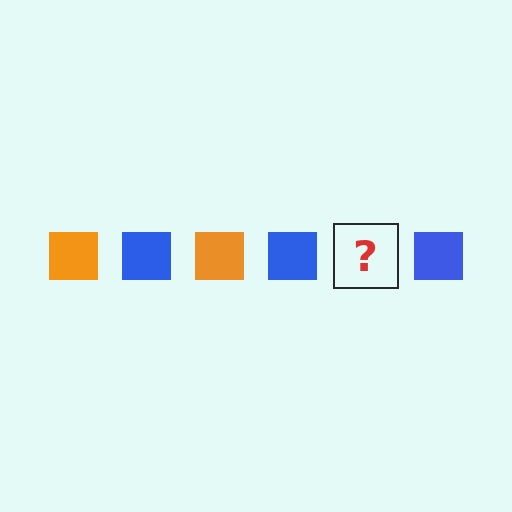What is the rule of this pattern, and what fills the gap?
The rule is that the pattern cycles through orange, blue squares. The gap should be filled with an orange square.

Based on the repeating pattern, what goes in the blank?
The blank should be an orange square.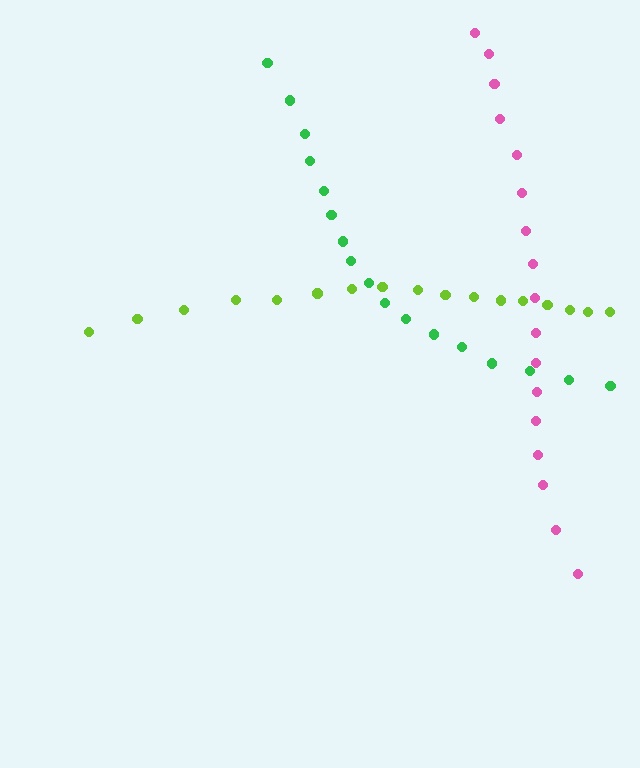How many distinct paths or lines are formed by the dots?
There are 3 distinct paths.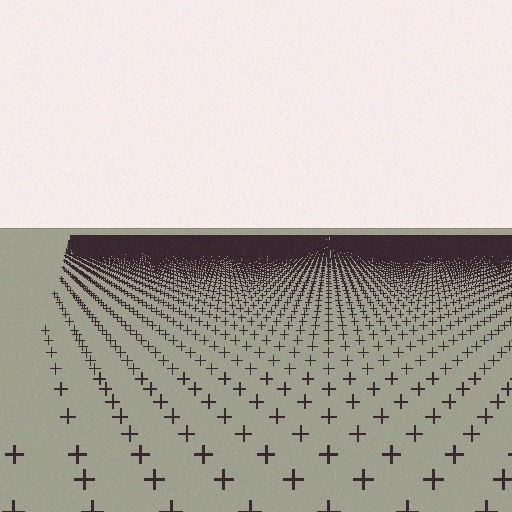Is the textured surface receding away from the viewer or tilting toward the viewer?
The surface is receding away from the viewer. Texture elements get smaller and denser toward the top.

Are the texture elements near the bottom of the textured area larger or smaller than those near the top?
Larger. Near the bottom, elements are closer to the viewer and appear at a bigger on-screen size.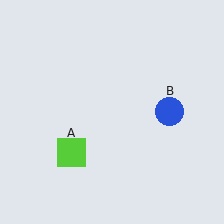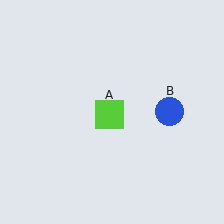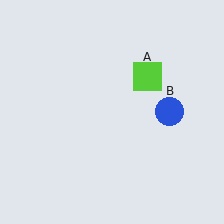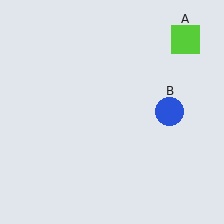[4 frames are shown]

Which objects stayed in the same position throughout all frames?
Blue circle (object B) remained stationary.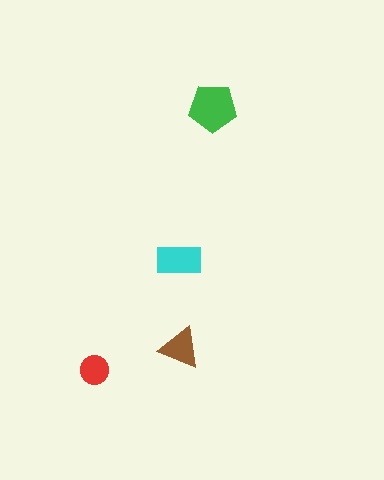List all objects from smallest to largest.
The red circle, the brown triangle, the cyan rectangle, the green pentagon.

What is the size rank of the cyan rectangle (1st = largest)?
2nd.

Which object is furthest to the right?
The green pentagon is rightmost.